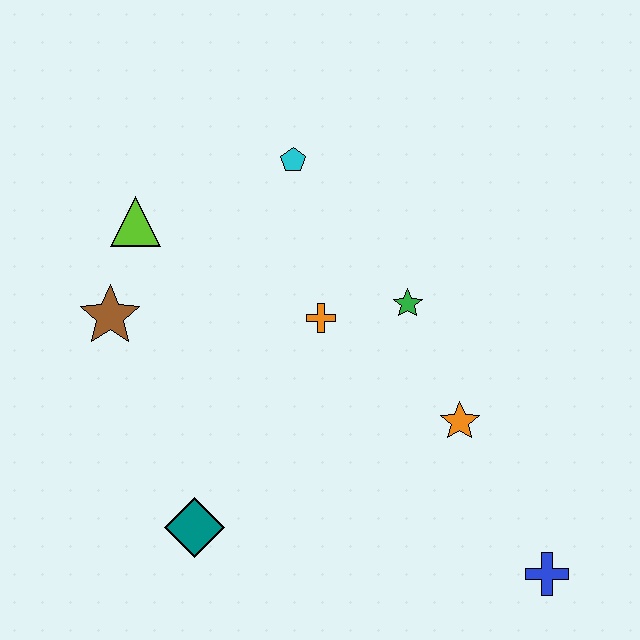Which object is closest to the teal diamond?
The brown star is closest to the teal diamond.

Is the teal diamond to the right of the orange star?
No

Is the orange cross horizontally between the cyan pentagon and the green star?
Yes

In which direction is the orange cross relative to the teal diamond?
The orange cross is above the teal diamond.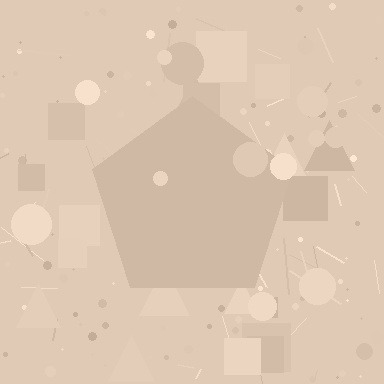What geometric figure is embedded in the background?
A pentagon is embedded in the background.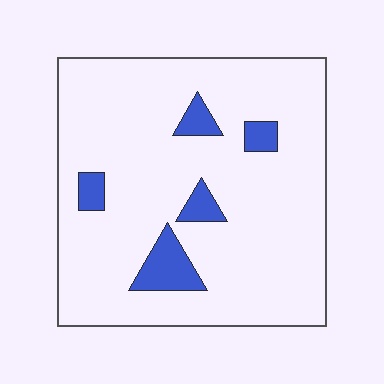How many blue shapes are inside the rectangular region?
5.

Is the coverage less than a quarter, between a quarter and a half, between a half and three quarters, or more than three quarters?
Less than a quarter.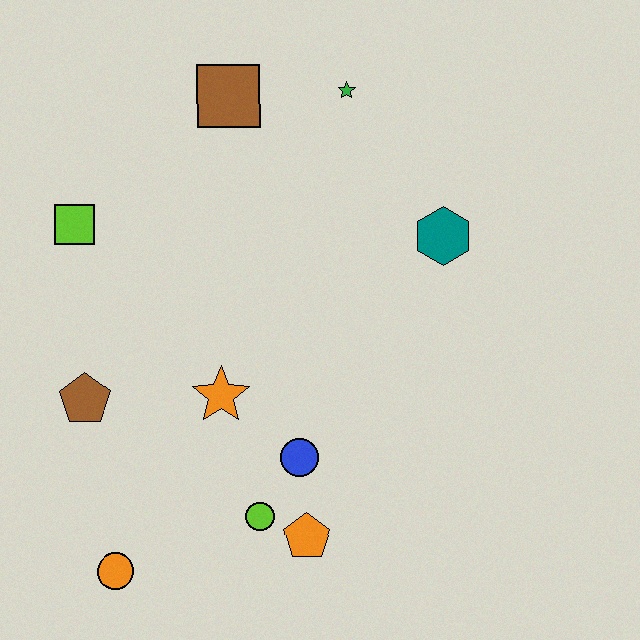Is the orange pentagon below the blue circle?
Yes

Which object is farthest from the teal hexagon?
The orange circle is farthest from the teal hexagon.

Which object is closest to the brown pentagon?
The orange star is closest to the brown pentagon.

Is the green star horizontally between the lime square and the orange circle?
No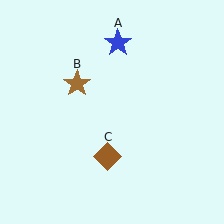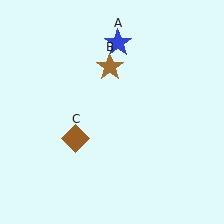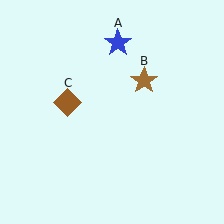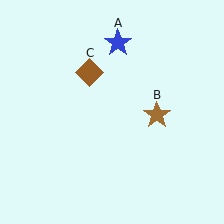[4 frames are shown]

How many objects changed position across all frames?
2 objects changed position: brown star (object B), brown diamond (object C).